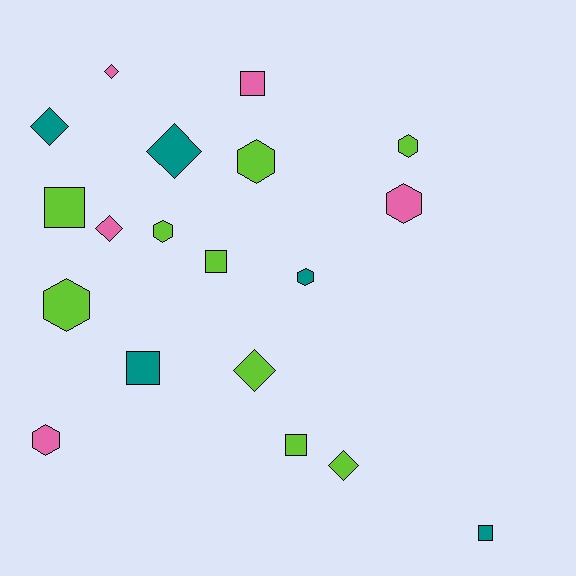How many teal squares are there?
There are 2 teal squares.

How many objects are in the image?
There are 19 objects.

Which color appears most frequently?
Lime, with 9 objects.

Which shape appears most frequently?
Hexagon, with 7 objects.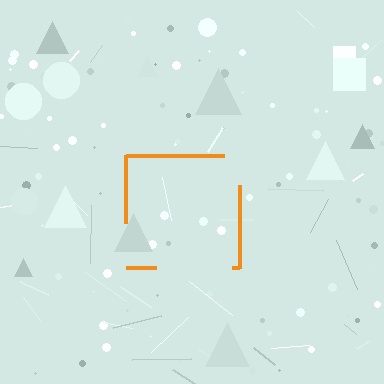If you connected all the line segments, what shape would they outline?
They would outline a square.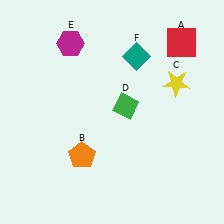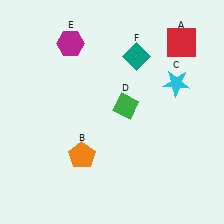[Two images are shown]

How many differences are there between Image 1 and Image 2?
There is 1 difference between the two images.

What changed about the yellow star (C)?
In Image 1, C is yellow. In Image 2, it changed to cyan.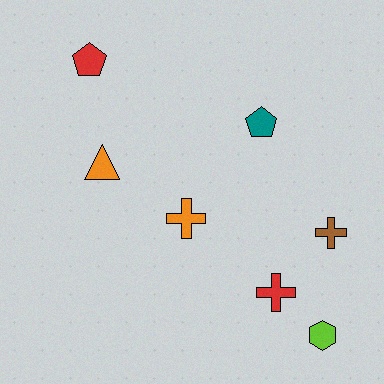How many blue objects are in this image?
There are no blue objects.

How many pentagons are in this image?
There are 2 pentagons.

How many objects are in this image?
There are 7 objects.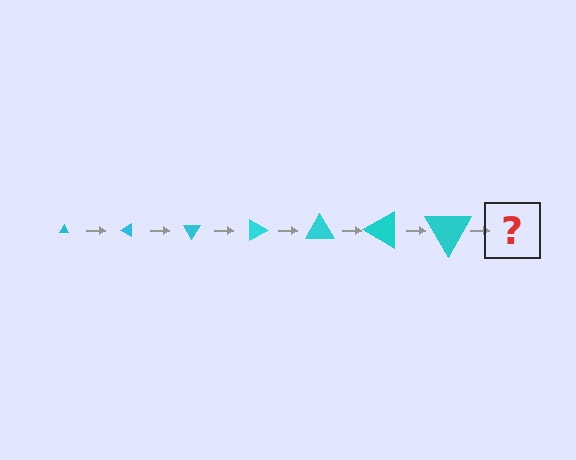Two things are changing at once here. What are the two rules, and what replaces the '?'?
The two rules are that the triangle grows larger each step and it rotates 30 degrees each step. The '?' should be a triangle, larger than the previous one and rotated 210 degrees from the start.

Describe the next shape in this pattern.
It should be a triangle, larger than the previous one and rotated 210 degrees from the start.